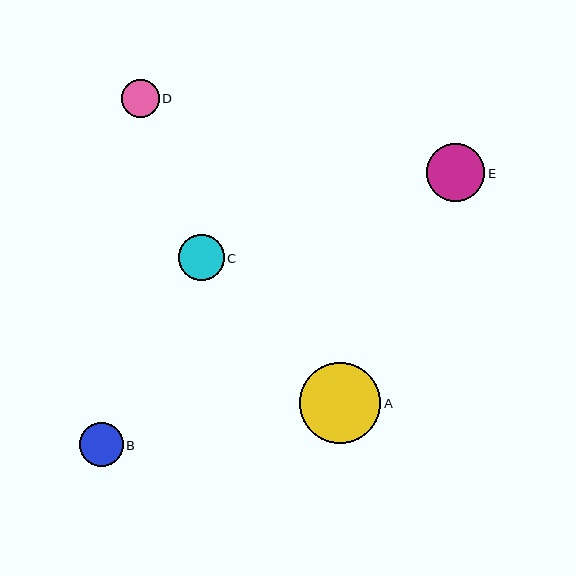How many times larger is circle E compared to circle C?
Circle E is approximately 1.3 times the size of circle C.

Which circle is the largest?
Circle A is the largest with a size of approximately 81 pixels.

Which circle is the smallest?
Circle D is the smallest with a size of approximately 38 pixels.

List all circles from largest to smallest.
From largest to smallest: A, E, C, B, D.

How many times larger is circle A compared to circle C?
Circle A is approximately 1.8 times the size of circle C.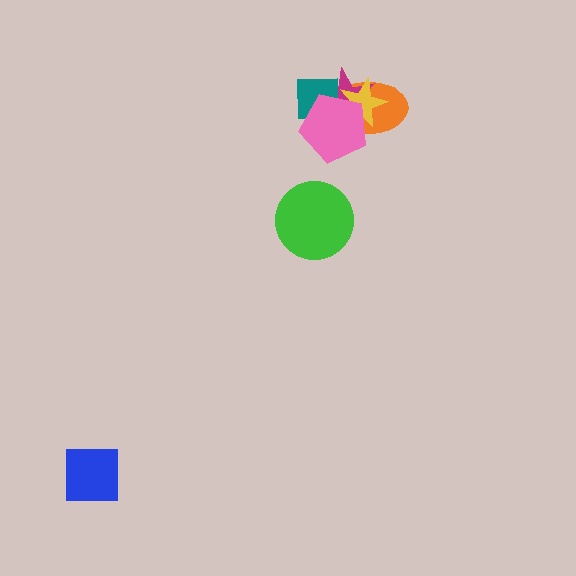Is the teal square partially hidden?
Yes, it is partially covered by another shape.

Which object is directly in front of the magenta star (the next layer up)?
The teal square is directly in front of the magenta star.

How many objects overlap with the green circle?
0 objects overlap with the green circle.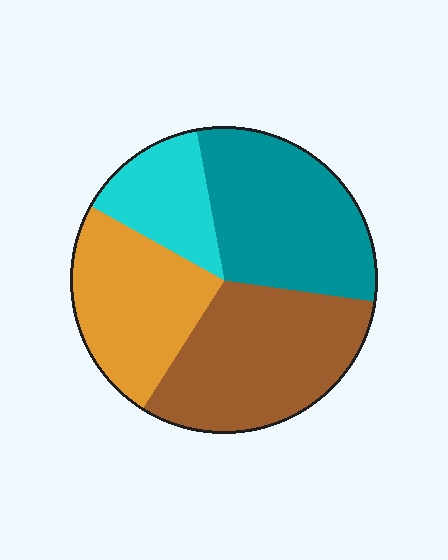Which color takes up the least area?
Cyan, at roughly 15%.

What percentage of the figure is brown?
Brown takes up between a quarter and a half of the figure.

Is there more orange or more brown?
Brown.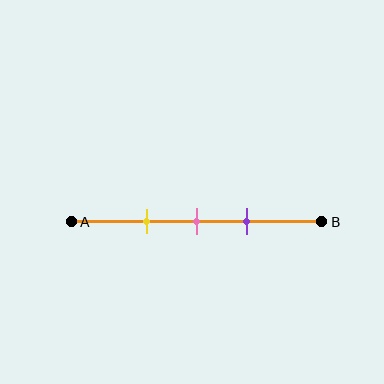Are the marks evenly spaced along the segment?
Yes, the marks are approximately evenly spaced.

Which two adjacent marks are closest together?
The pink and purple marks are the closest adjacent pair.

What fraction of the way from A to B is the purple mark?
The purple mark is approximately 70% (0.7) of the way from A to B.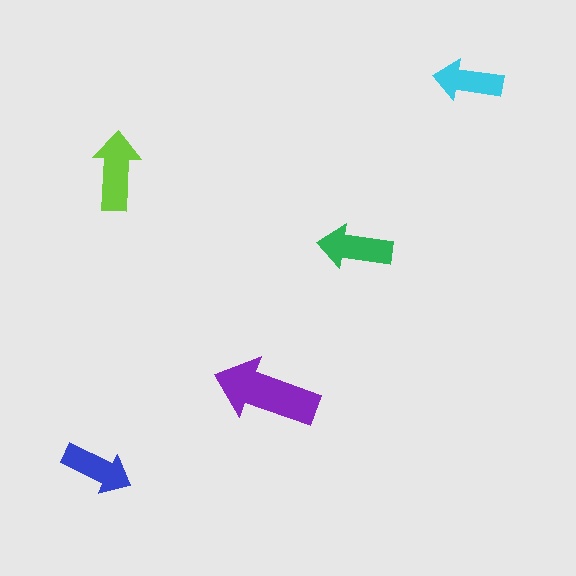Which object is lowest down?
The blue arrow is bottommost.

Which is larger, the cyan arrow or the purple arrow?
The purple one.